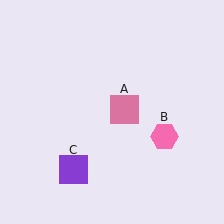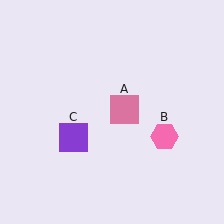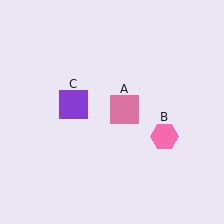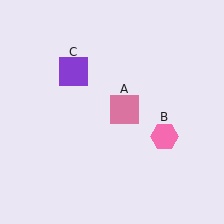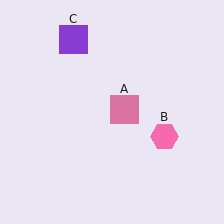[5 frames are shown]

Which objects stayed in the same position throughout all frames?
Pink square (object A) and pink hexagon (object B) remained stationary.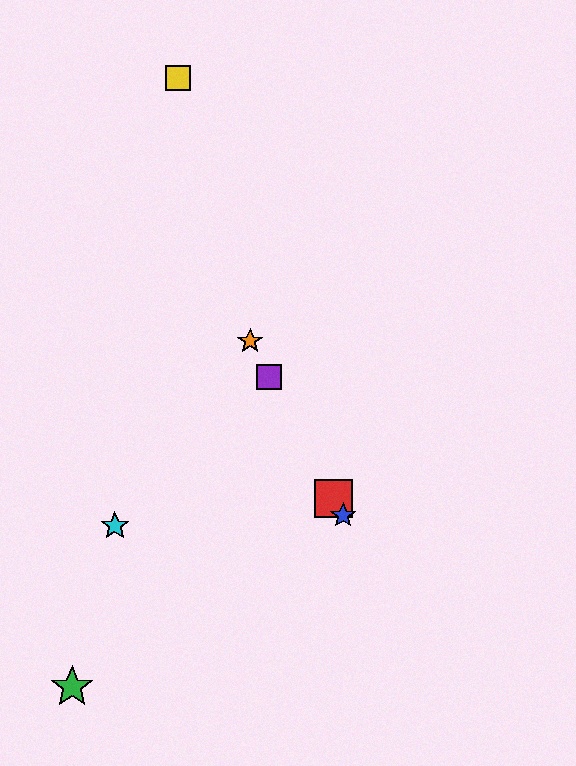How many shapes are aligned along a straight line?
4 shapes (the red square, the blue star, the purple square, the orange star) are aligned along a straight line.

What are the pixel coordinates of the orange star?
The orange star is at (250, 341).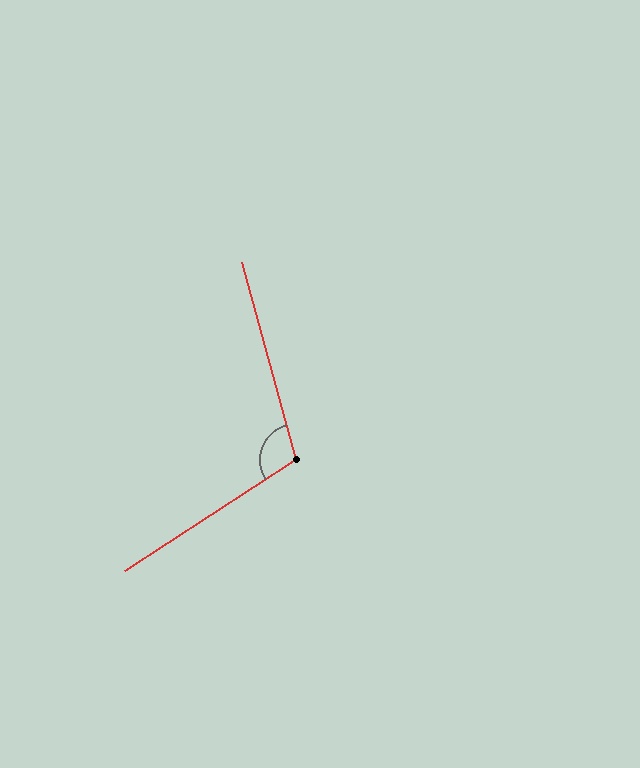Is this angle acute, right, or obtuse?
It is obtuse.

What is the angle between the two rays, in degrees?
Approximately 108 degrees.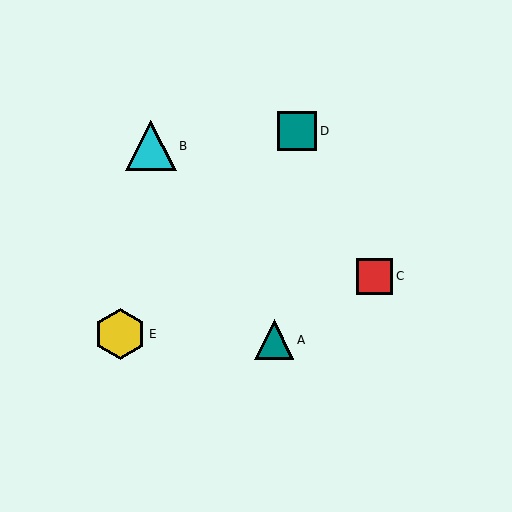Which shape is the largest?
The yellow hexagon (labeled E) is the largest.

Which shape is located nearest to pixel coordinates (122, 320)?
The yellow hexagon (labeled E) at (120, 334) is nearest to that location.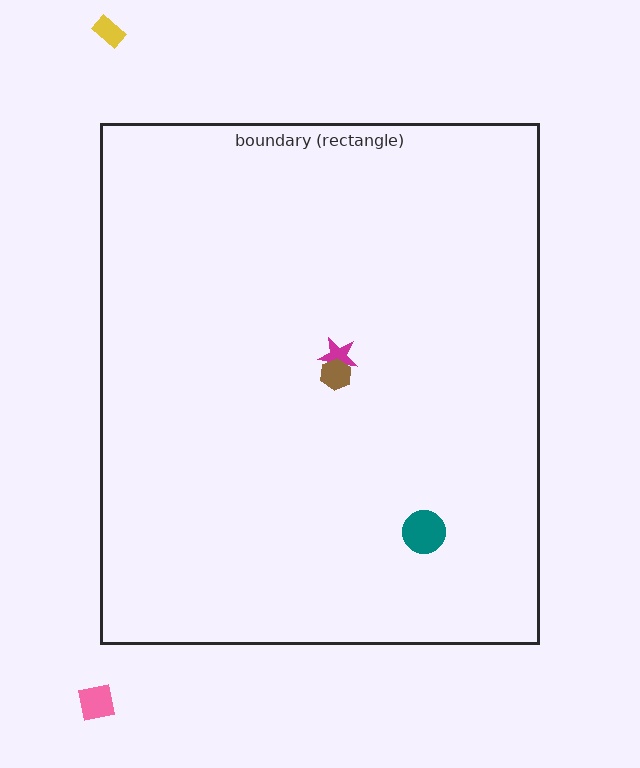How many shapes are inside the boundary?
3 inside, 2 outside.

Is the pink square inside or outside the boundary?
Outside.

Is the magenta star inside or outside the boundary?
Inside.